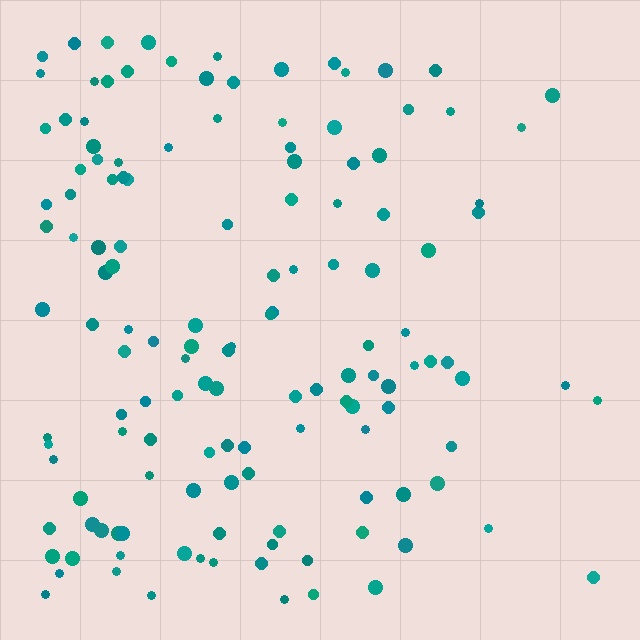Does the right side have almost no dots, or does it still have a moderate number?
Still a moderate number, just noticeably fewer than the left.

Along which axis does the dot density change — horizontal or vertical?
Horizontal.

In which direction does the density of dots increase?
From right to left, with the left side densest.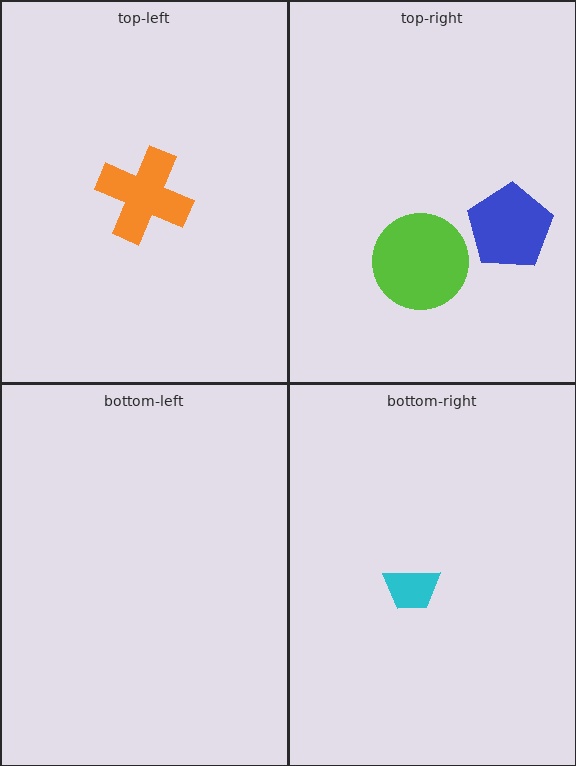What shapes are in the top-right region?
The blue pentagon, the lime circle.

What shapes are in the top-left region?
The orange cross.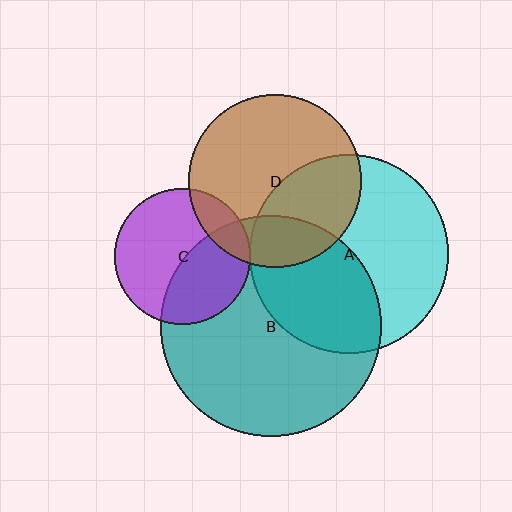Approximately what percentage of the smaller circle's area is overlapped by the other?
Approximately 40%.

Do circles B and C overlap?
Yes.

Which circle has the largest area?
Circle B (teal).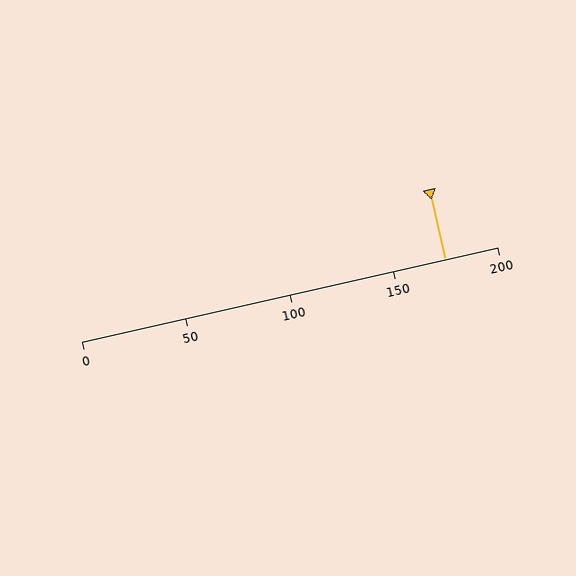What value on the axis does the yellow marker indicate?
The marker indicates approximately 175.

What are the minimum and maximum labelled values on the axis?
The axis runs from 0 to 200.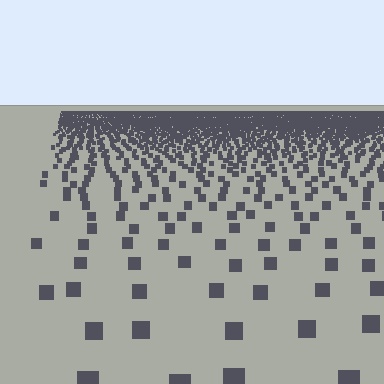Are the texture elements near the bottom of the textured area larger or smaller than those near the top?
Larger. Near the bottom, elements are closer to the viewer and appear at a bigger on-screen size.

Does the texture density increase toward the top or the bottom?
Density increases toward the top.